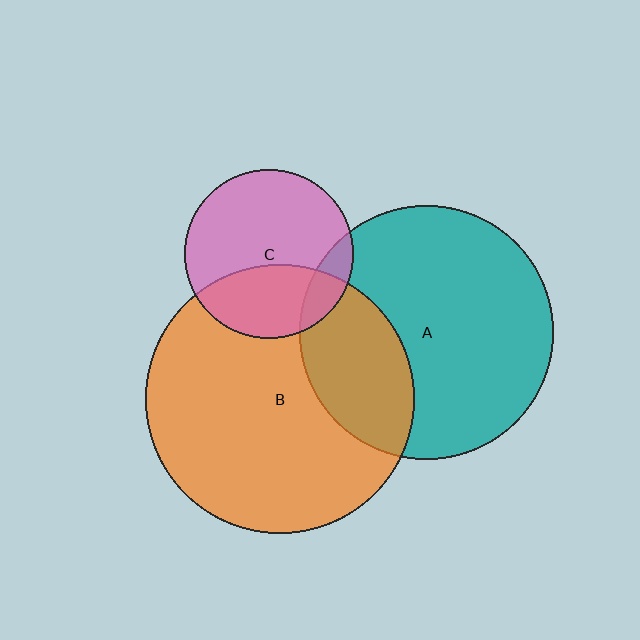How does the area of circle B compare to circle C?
Approximately 2.5 times.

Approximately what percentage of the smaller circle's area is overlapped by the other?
Approximately 30%.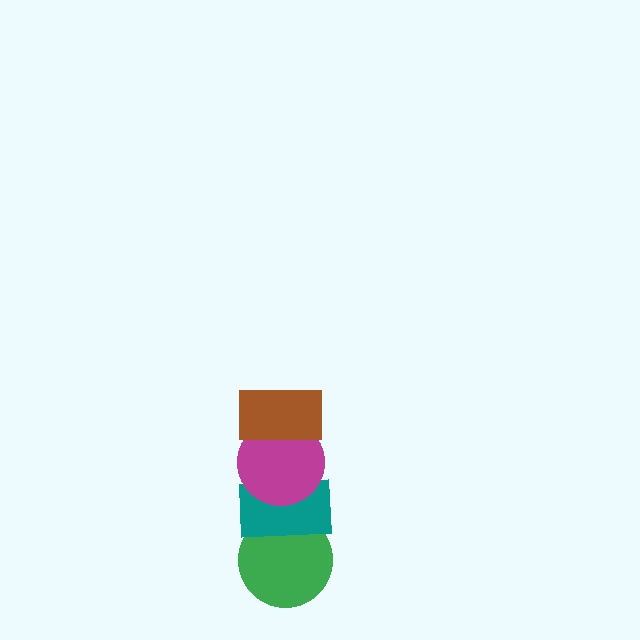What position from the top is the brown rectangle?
The brown rectangle is 1st from the top.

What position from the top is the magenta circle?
The magenta circle is 2nd from the top.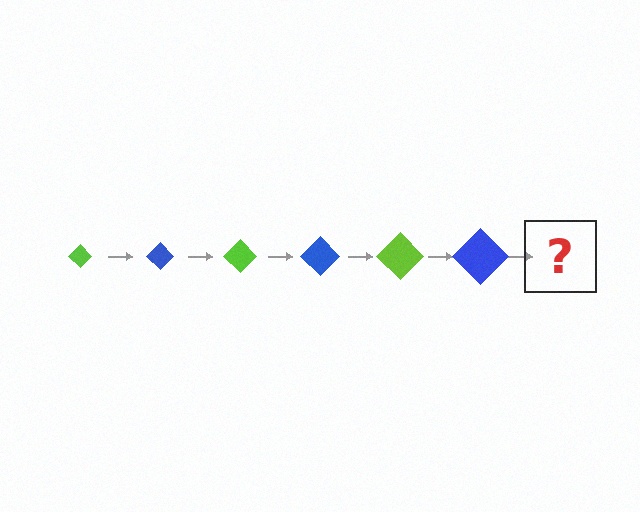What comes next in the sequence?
The next element should be a lime diamond, larger than the previous one.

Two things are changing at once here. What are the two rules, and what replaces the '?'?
The two rules are that the diamond grows larger each step and the color cycles through lime and blue. The '?' should be a lime diamond, larger than the previous one.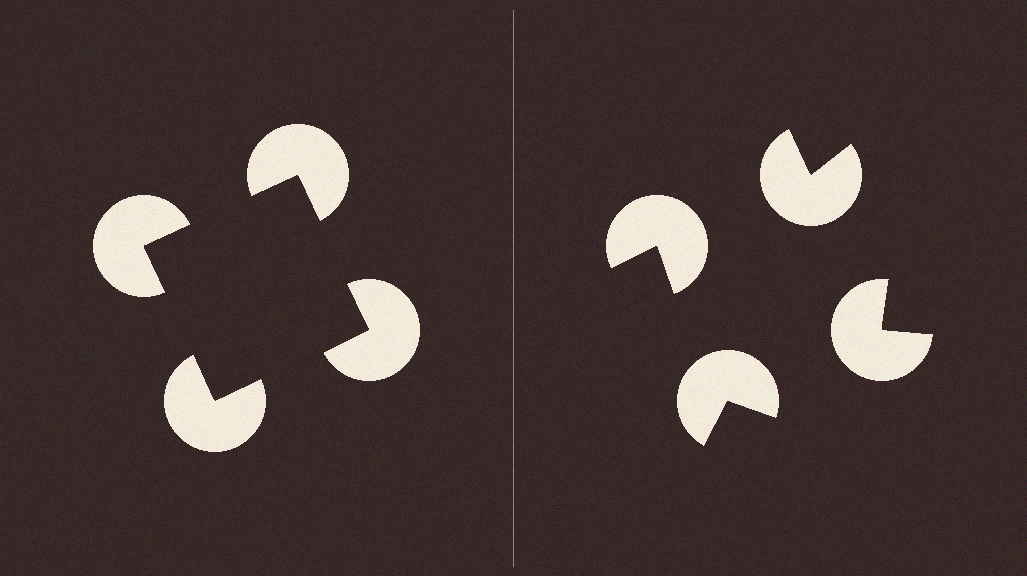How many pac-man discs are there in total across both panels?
8 — 4 on each side.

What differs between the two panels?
The pac-man discs are positioned identically on both sides; only the wedge orientations differ. On the left they align to a square; on the right they are misaligned.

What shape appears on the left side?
An illusory square.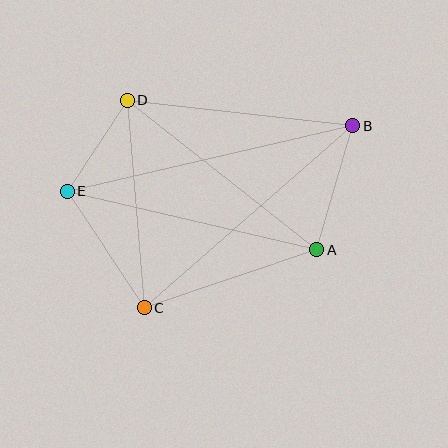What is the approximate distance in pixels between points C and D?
The distance between C and D is approximately 208 pixels.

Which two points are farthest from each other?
Points B and E are farthest from each other.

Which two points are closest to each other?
Points D and E are closest to each other.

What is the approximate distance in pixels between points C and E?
The distance between C and E is approximately 140 pixels.